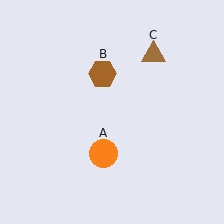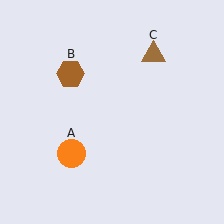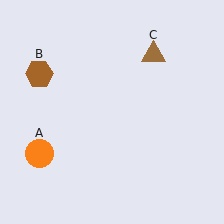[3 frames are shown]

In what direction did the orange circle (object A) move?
The orange circle (object A) moved left.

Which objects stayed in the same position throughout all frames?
Brown triangle (object C) remained stationary.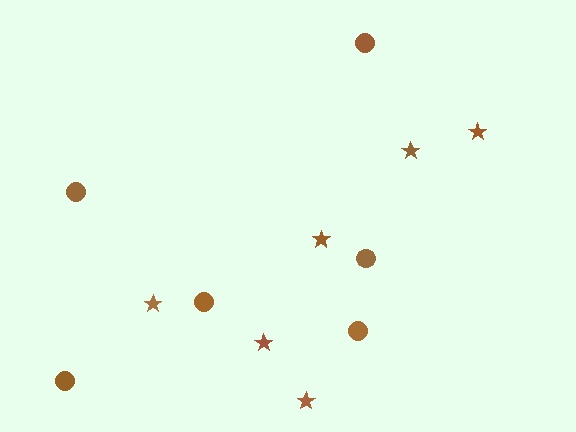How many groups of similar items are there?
There are 2 groups: one group of stars (6) and one group of circles (6).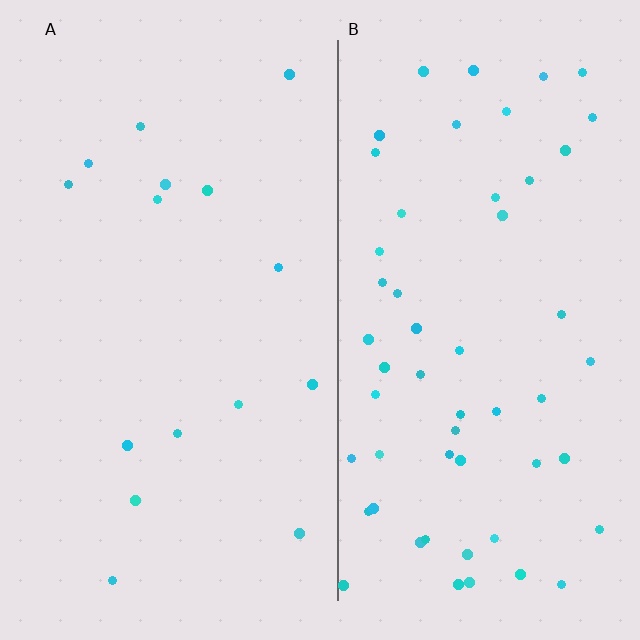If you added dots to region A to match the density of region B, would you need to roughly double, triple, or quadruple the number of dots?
Approximately quadruple.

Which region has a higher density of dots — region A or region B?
B (the right).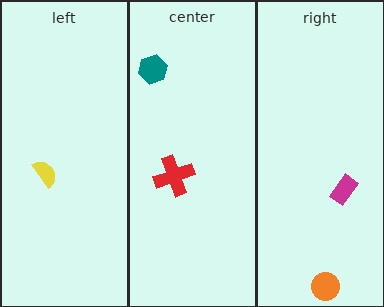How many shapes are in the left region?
1.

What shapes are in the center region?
The teal hexagon, the red cross.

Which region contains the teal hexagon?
The center region.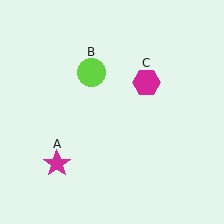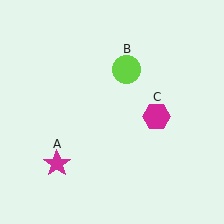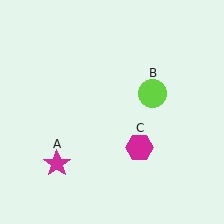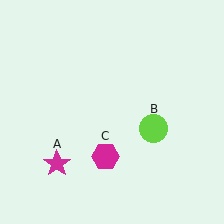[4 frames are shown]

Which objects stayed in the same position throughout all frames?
Magenta star (object A) remained stationary.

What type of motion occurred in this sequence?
The lime circle (object B), magenta hexagon (object C) rotated clockwise around the center of the scene.